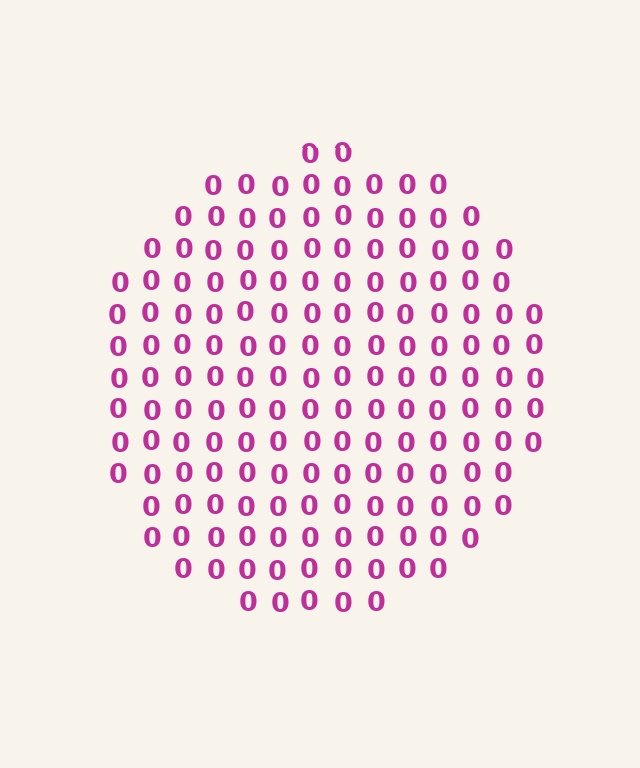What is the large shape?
The large shape is a circle.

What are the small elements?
The small elements are digit 0's.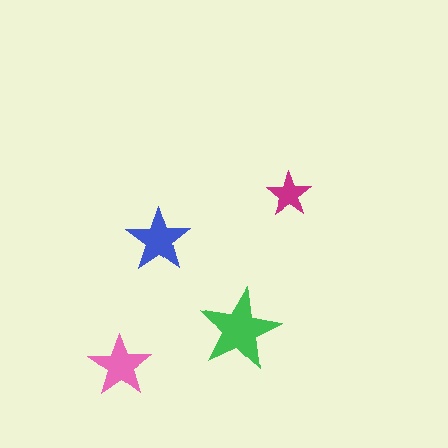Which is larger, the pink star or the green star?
The green one.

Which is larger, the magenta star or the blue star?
The blue one.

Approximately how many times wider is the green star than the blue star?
About 1.5 times wider.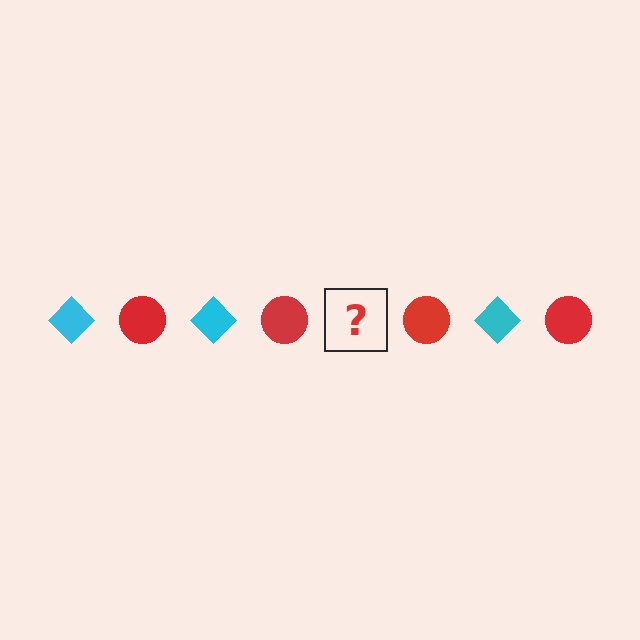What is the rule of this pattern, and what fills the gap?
The rule is that the pattern alternates between cyan diamond and red circle. The gap should be filled with a cyan diamond.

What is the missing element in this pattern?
The missing element is a cyan diamond.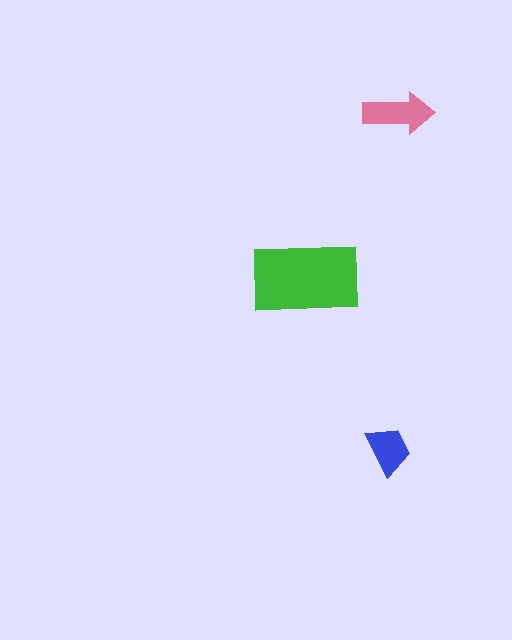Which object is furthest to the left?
The green rectangle is leftmost.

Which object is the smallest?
The blue trapezoid.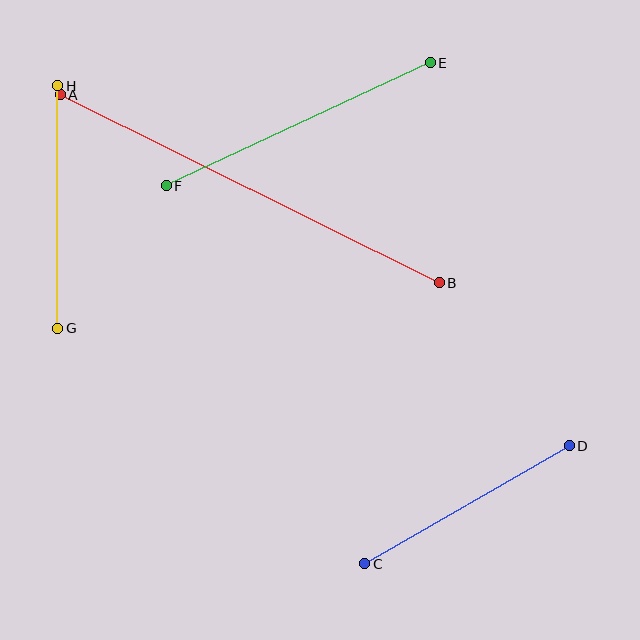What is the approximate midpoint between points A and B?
The midpoint is at approximately (250, 189) pixels.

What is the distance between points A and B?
The distance is approximately 423 pixels.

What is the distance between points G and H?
The distance is approximately 243 pixels.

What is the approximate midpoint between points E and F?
The midpoint is at approximately (298, 124) pixels.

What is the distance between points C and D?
The distance is approximately 236 pixels.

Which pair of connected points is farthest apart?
Points A and B are farthest apart.